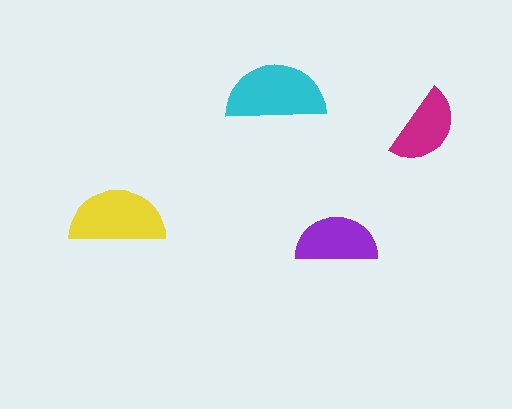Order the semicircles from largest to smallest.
the cyan one, the yellow one, the purple one, the magenta one.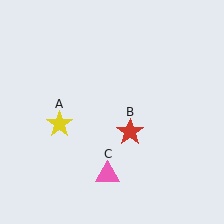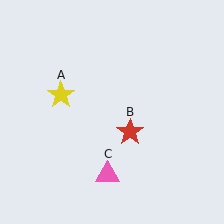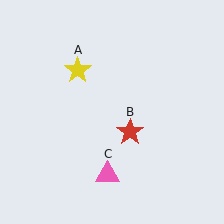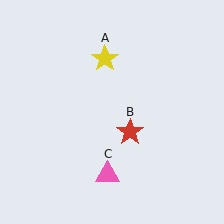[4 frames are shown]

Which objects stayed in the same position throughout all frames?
Red star (object B) and pink triangle (object C) remained stationary.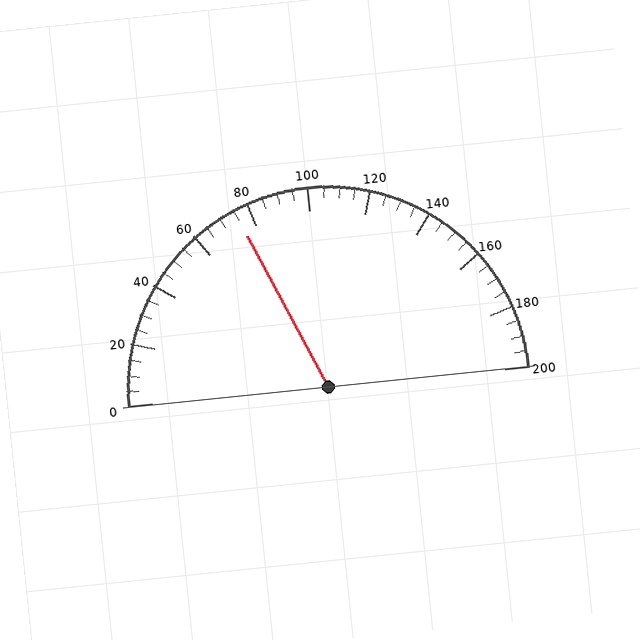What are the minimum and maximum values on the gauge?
The gauge ranges from 0 to 200.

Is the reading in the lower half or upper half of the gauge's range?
The reading is in the lower half of the range (0 to 200).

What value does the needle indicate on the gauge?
The needle indicates approximately 75.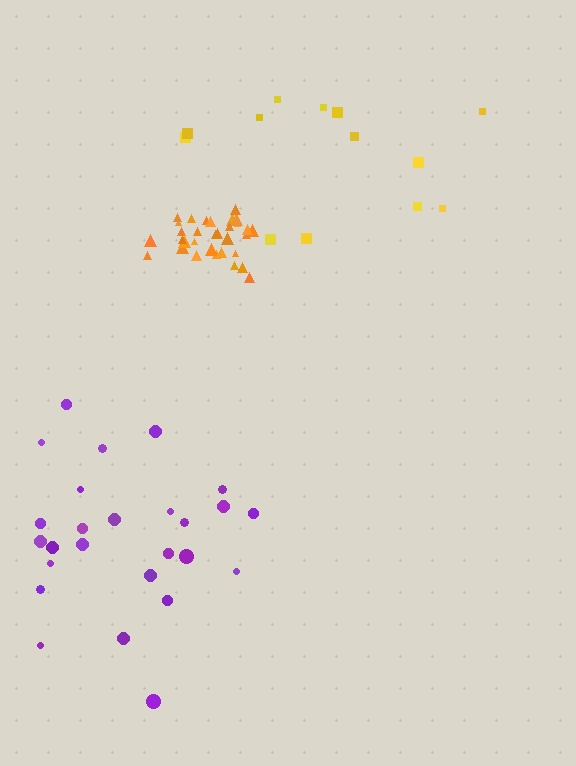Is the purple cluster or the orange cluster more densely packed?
Orange.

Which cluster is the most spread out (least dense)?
Yellow.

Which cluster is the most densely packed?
Orange.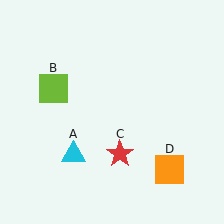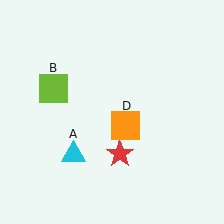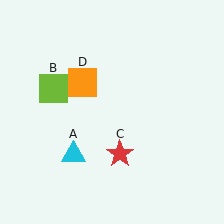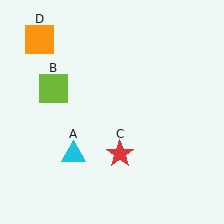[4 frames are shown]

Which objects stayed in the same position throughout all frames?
Cyan triangle (object A) and lime square (object B) and red star (object C) remained stationary.